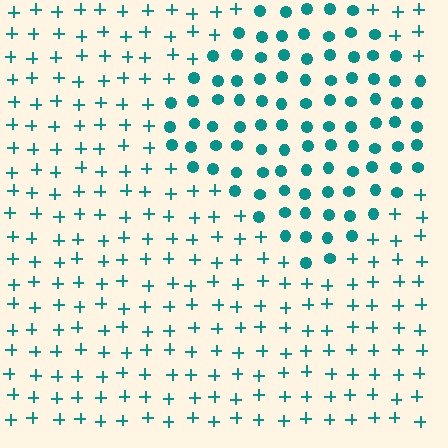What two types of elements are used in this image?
The image uses circles inside the diamond region and plus signs outside it.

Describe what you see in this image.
The image is filled with small teal elements arranged in a uniform grid. A diamond-shaped region contains circles, while the surrounding area contains plus signs. The boundary is defined purely by the change in element shape.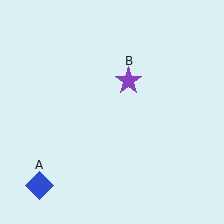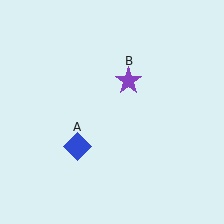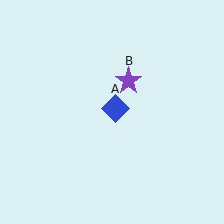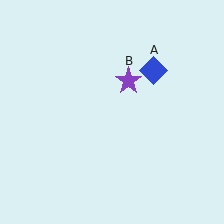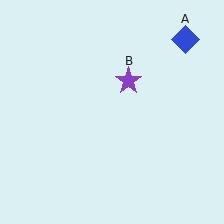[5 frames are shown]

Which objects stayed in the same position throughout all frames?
Purple star (object B) remained stationary.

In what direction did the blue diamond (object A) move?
The blue diamond (object A) moved up and to the right.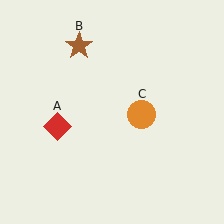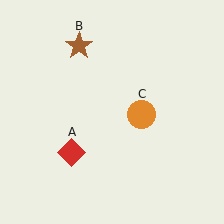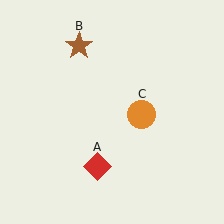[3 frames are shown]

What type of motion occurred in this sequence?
The red diamond (object A) rotated counterclockwise around the center of the scene.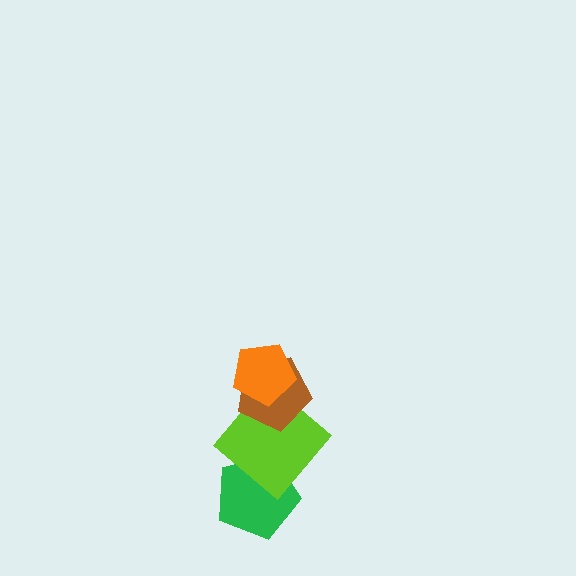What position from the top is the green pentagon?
The green pentagon is 4th from the top.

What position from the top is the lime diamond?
The lime diamond is 3rd from the top.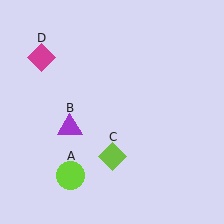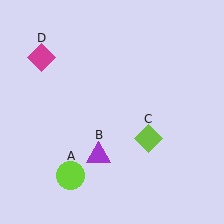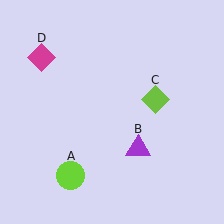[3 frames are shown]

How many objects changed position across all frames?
2 objects changed position: purple triangle (object B), lime diamond (object C).